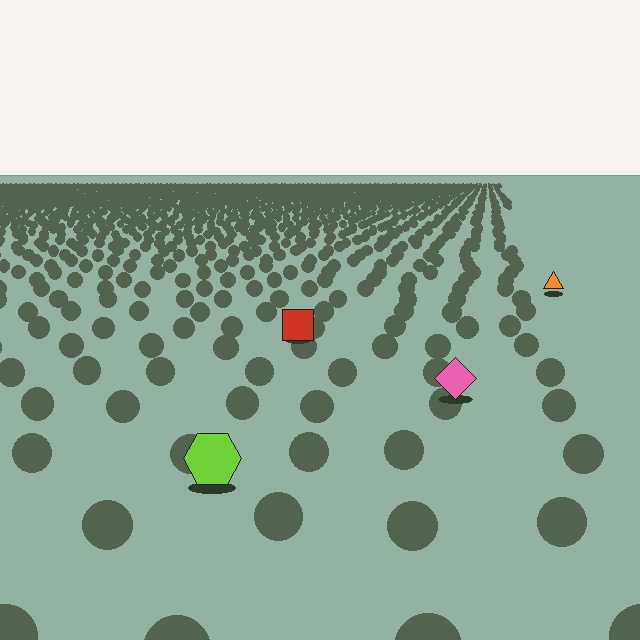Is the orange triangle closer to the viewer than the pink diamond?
No. The pink diamond is closer — you can tell from the texture gradient: the ground texture is coarser near it.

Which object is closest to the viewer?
The lime hexagon is closest. The texture marks near it are larger and more spread out.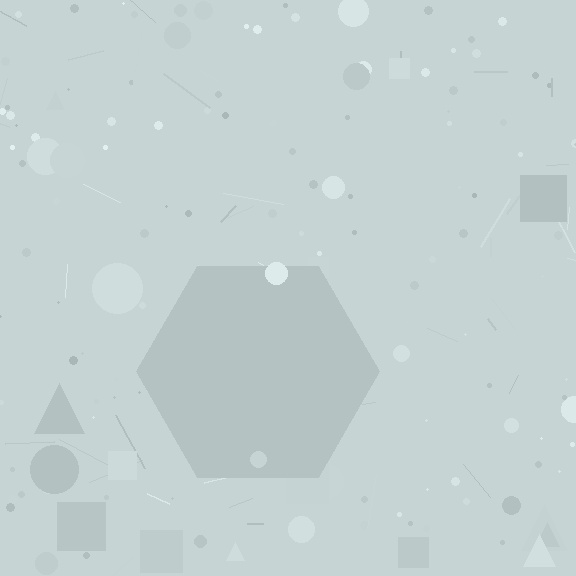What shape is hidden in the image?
A hexagon is hidden in the image.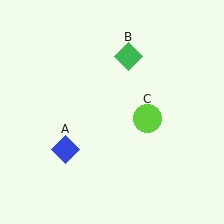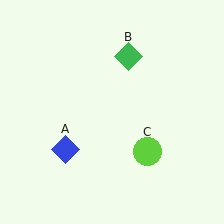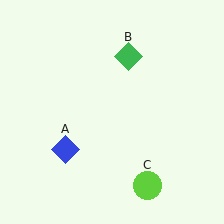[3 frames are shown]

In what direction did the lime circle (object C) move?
The lime circle (object C) moved down.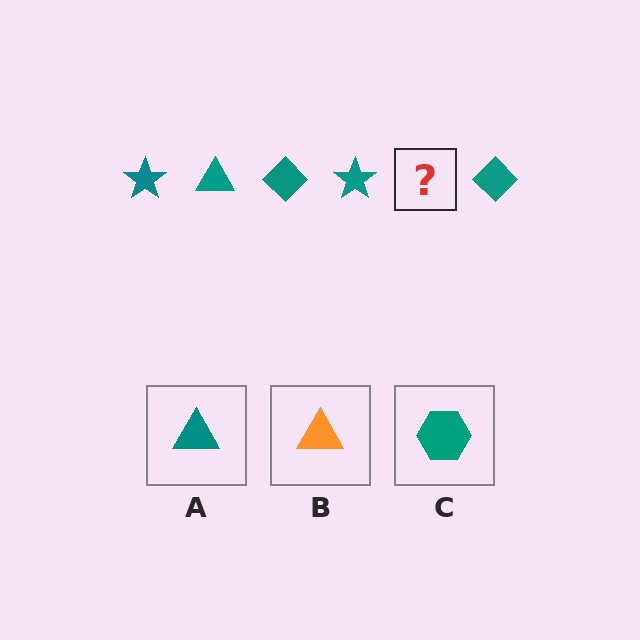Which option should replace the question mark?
Option A.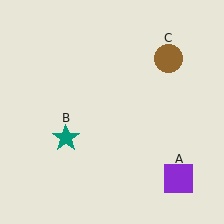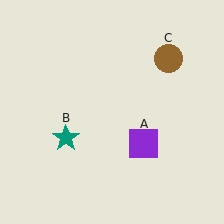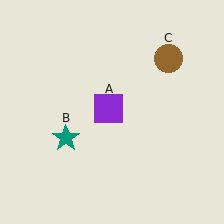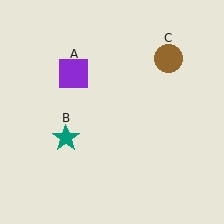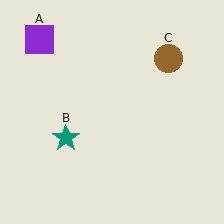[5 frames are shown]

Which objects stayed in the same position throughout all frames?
Teal star (object B) and brown circle (object C) remained stationary.